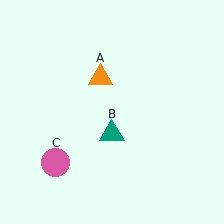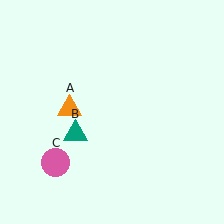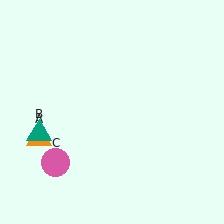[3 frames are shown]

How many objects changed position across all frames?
2 objects changed position: orange triangle (object A), teal triangle (object B).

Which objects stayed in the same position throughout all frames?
Pink circle (object C) remained stationary.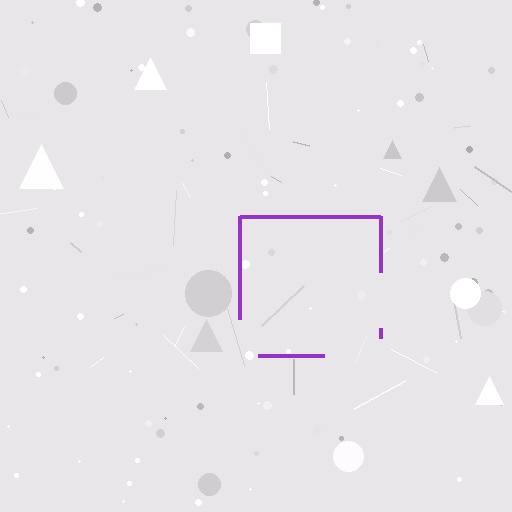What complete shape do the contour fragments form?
The contour fragments form a square.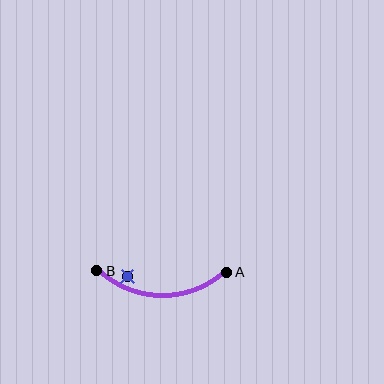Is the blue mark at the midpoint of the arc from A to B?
No — the blue mark does not lie on the arc at all. It sits slightly inside the curve.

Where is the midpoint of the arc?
The arc midpoint is the point on the curve farthest from the straight line joining A and B. It sits below that line.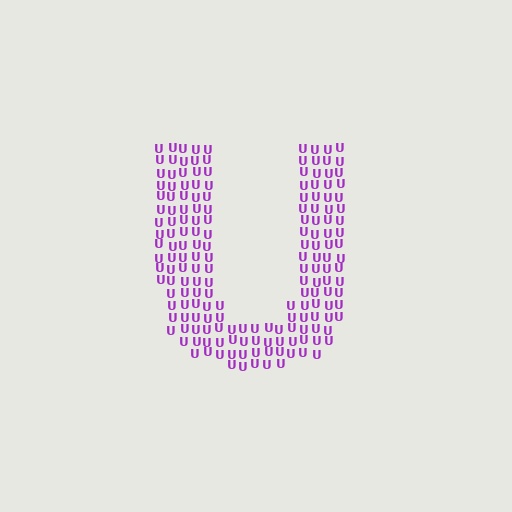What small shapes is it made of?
It is made of small letter U's.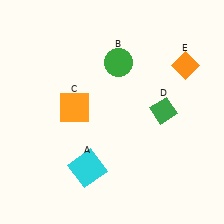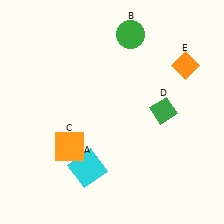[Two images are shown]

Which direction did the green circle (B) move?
The green circle (B) moved up.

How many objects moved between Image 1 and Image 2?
2 objects moved between the two images.